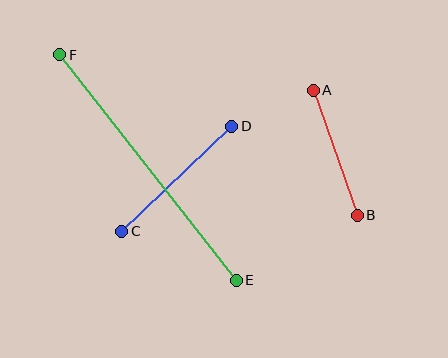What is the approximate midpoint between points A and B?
The midpoint is at approximately (335, 153) pixels.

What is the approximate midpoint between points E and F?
The midpoint is at approximately (148, 167) pixels.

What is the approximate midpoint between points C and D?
The midpoint is at approximately (177, 179) pixels.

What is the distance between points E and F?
The distance is approximately 286 pixels.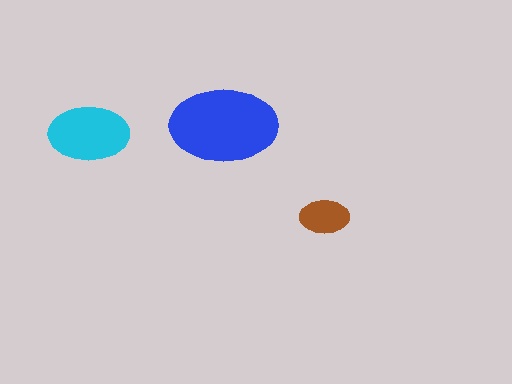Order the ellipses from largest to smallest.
the blue one, the cyan one, the brown one.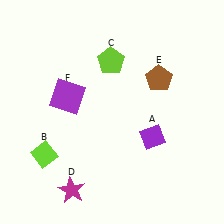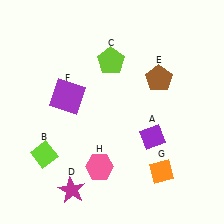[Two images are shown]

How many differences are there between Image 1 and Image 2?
There are 2 differences between the two images.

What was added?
An orange diamond (G), a pink hexagon (H) were added in Image 2.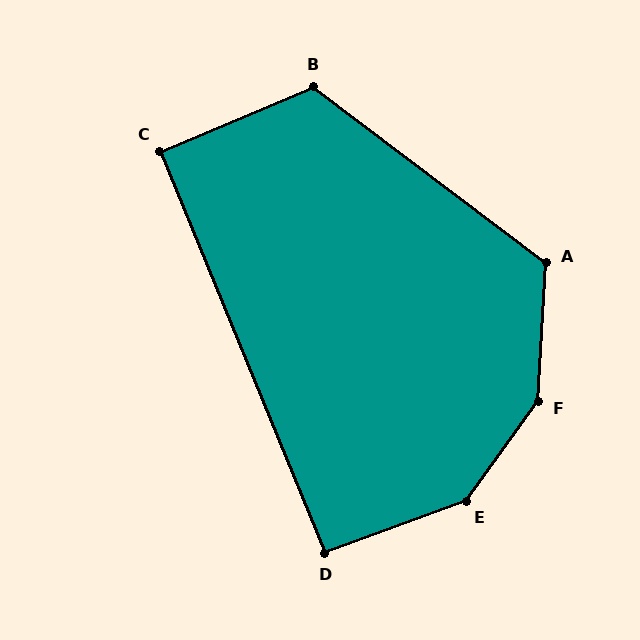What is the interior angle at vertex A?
Approximately 124 degrees (obtuse).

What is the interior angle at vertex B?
Approximately 120 degrees (obtuse).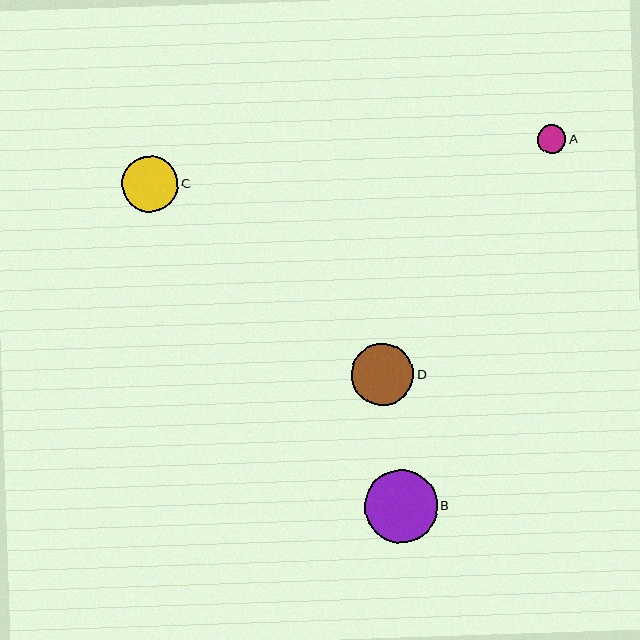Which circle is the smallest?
Circle A is the smallest with a size of approximately 28 pixels.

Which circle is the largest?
Circle B is the largest with a size of approximately 73 pixels.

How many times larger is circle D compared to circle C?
Circle D is approximately 1.1 times the size of circle C.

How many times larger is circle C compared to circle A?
Circle C is approximately 2.0 times the size of circle A.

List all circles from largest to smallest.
From largest to smallest: B, D, C, A.